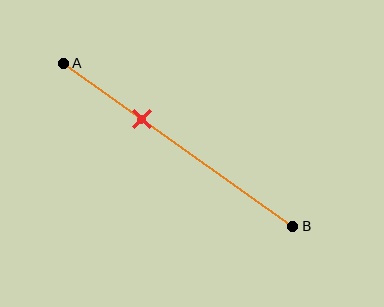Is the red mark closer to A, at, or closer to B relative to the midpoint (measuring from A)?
The red mark is closer to point A than the midpoint of segment AB.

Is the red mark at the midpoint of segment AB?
No, the mark is at about 35% from A, not at the 50% midpoint.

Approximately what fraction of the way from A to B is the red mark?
The red mark is approximately 35% of the way from A to B.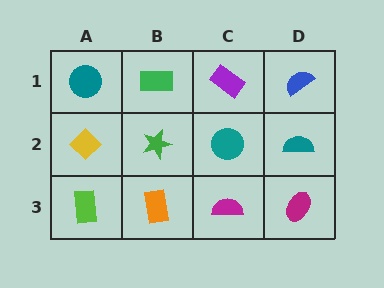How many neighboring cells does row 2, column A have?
3.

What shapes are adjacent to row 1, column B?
A green star (row 2, column B), a teal circle (row 1, column A), a purple rectangle (row 1, column C).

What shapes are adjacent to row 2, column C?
A purple rectangle (row 1, column C), a magenta semicircle (row 3, column C), a green star (row 2, column B), a teal semicircle (row 2, column D).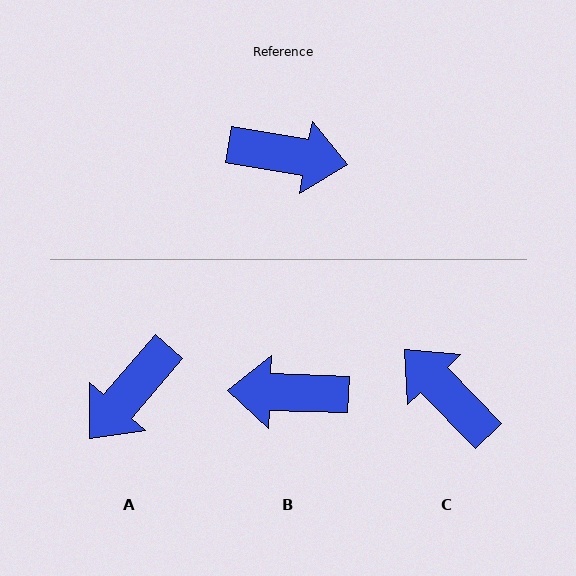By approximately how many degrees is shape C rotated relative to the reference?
Approximately 144 degrees counter-clockwise.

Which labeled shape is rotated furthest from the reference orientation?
B, about 172 degrees away.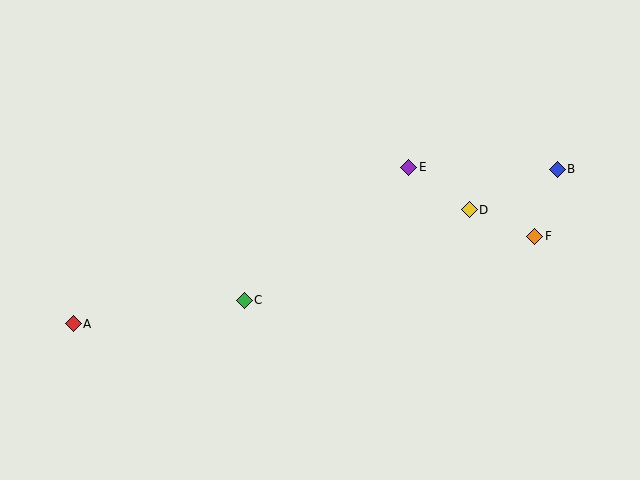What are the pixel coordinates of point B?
Point B is at (557, 169).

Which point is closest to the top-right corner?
Point B is closest to the top-right corner.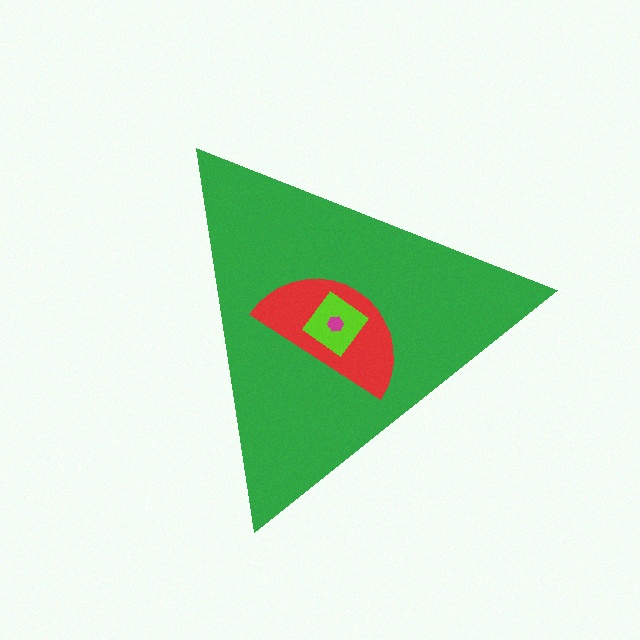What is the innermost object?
The magenta hexagon.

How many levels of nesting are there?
4.